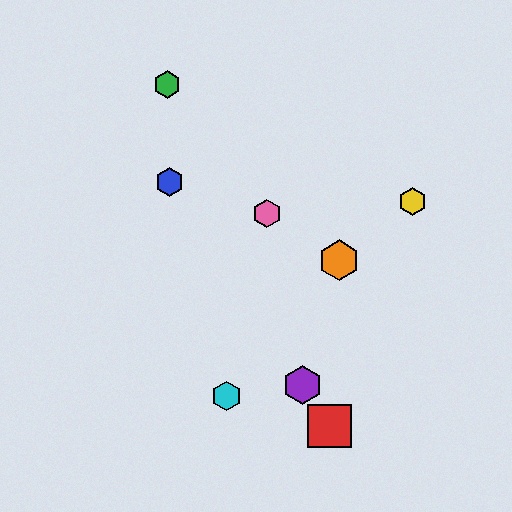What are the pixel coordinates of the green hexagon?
The green hexagon is at (167, 85).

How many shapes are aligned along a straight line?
3 shapes (the red square, the blue hexagon, the purple hexagon) are aligned along a straight line.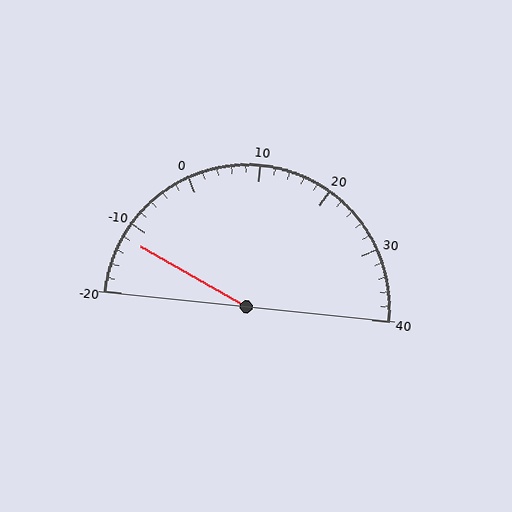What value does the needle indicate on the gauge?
The needle indicates approximately -12.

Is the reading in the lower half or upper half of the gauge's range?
The reading is in the lower half of the range (-20 to 40).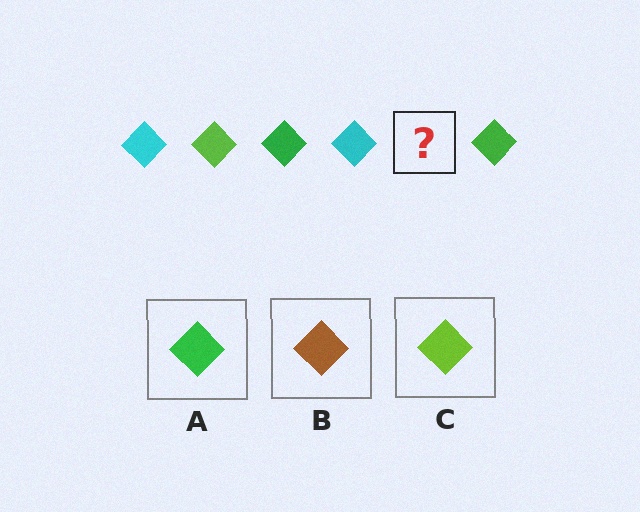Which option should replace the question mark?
Option C.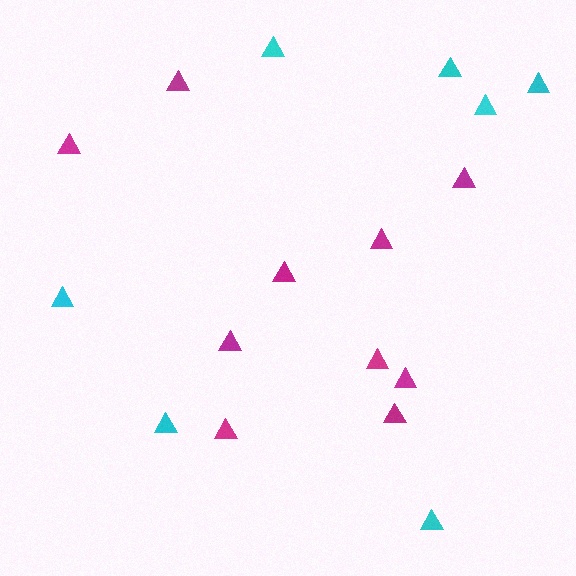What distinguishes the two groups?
There are 2 groups: one group of magenta triangles (10) and one group of cyan triangles (7).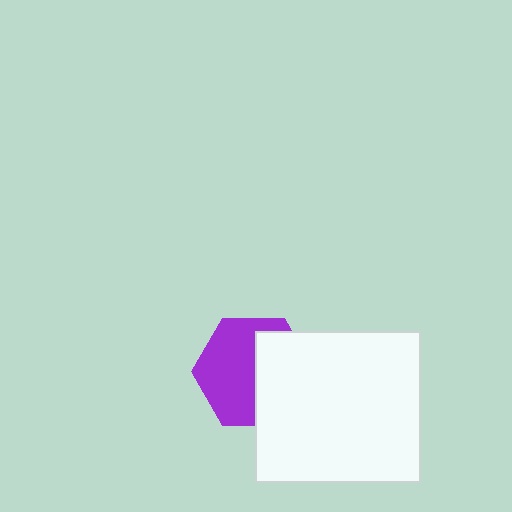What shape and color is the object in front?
The object in front is a white rectangle.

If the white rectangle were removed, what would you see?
You would see the complete purple hexagon.